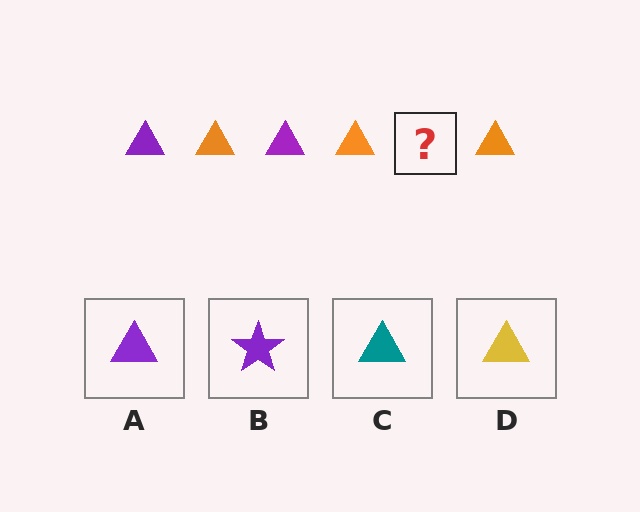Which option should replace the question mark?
Option A.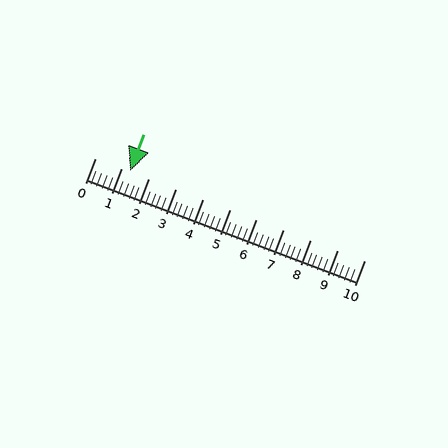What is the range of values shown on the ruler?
The ruler shows values from 0 to 10.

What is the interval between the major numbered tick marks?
The major tick marks are spaced 1 units apart.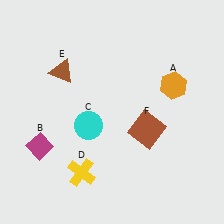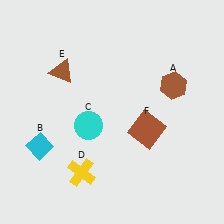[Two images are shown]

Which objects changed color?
A changed from orange to brown. B changed from magenta to cyan.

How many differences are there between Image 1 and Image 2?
There are 2 differences between the two images.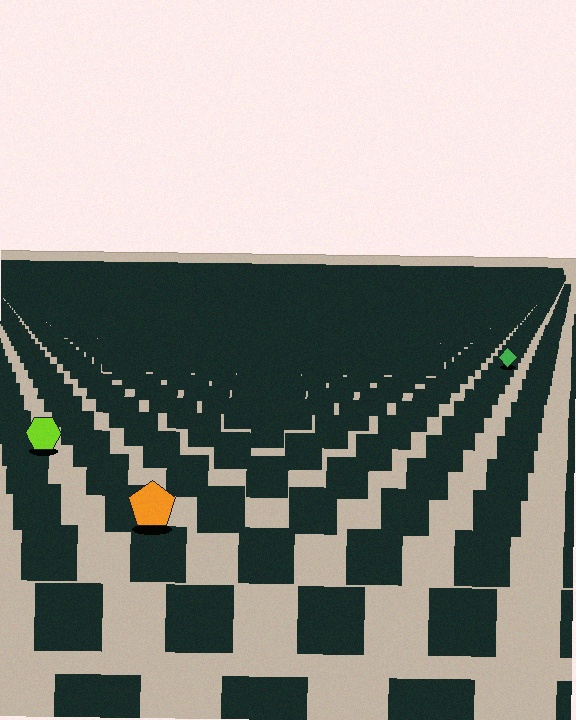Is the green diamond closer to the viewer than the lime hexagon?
No. The lime hexagon is closer — you can tell from the texture gradient: the ground texture is coarser near it.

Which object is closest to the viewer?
The orange pentagon is closest. The texture marks near it are larger and more spread out.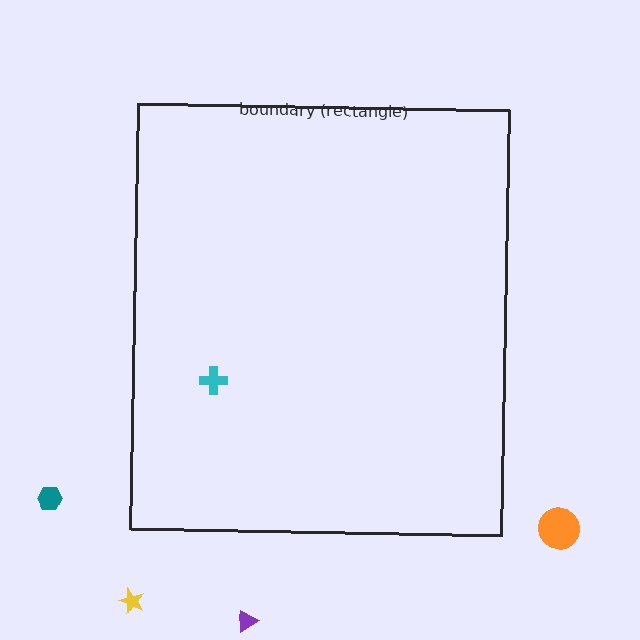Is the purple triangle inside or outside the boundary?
Outside.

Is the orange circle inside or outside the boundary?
Outside.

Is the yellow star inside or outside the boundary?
Outside.